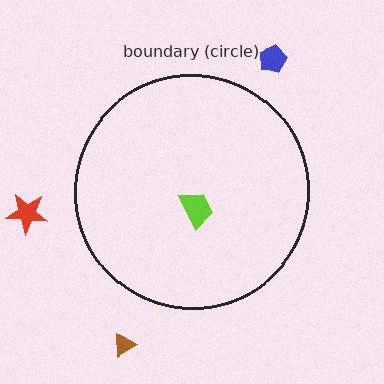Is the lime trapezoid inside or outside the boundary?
Inside.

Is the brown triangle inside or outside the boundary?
Outside.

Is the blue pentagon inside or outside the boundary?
Outside.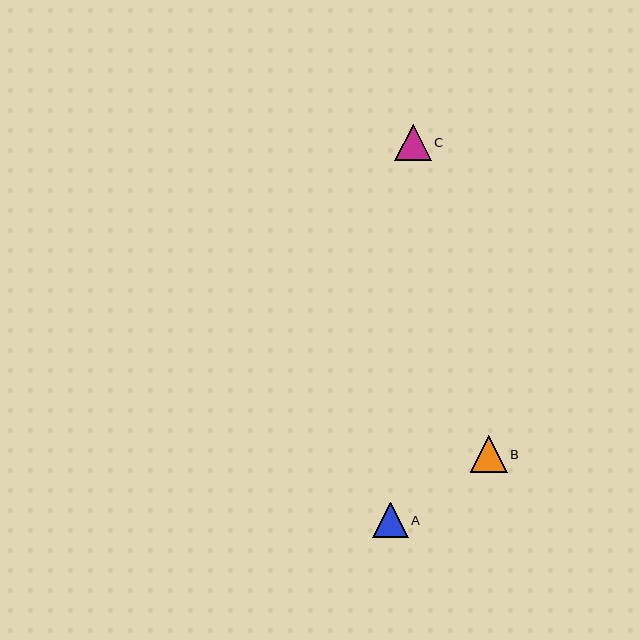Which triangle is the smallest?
Triangle A is the smallest with a size of approximately 35 pixels.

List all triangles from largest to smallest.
From largest to smallest: B, C, A.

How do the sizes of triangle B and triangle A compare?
Triangle B and triangle A are approximately the same size.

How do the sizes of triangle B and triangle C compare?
Triangle B and triangle C are approximately the same size.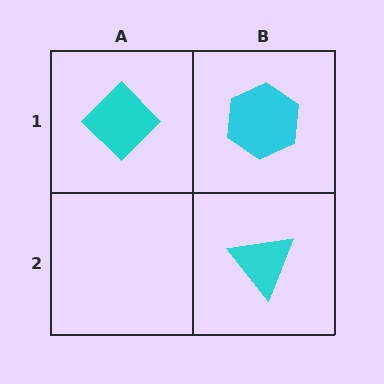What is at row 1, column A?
A cyan diamond.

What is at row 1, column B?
A cyan hexagon.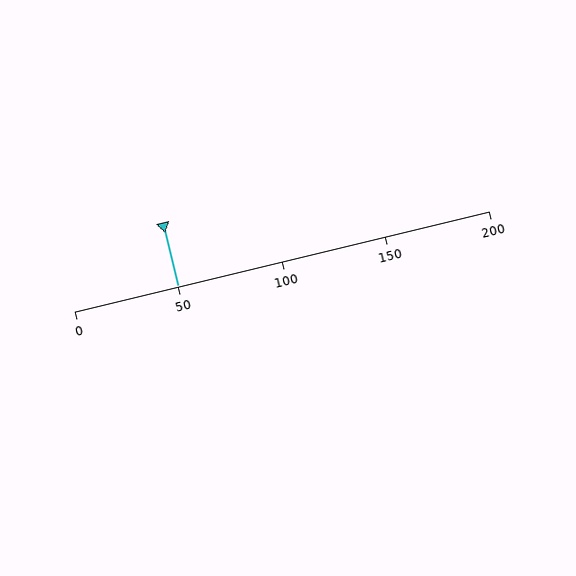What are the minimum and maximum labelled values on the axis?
The axis runs from 0 to 200.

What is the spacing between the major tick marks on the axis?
The major ticks are spaced 50 apart.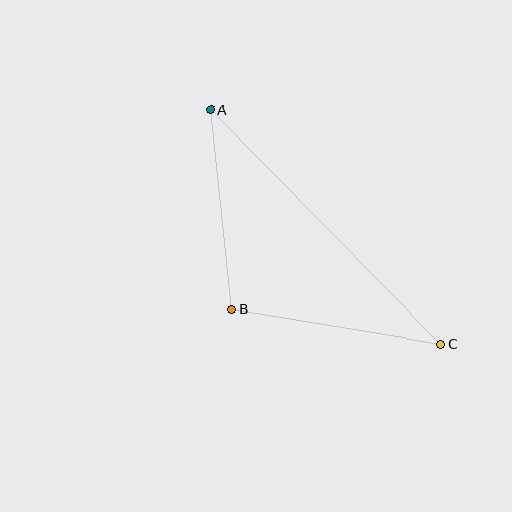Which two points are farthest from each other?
Points A and C are farthest from each other.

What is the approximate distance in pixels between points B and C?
The distance between B and C is approximately 212 pixels.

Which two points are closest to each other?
Points A and B are closest to each other.